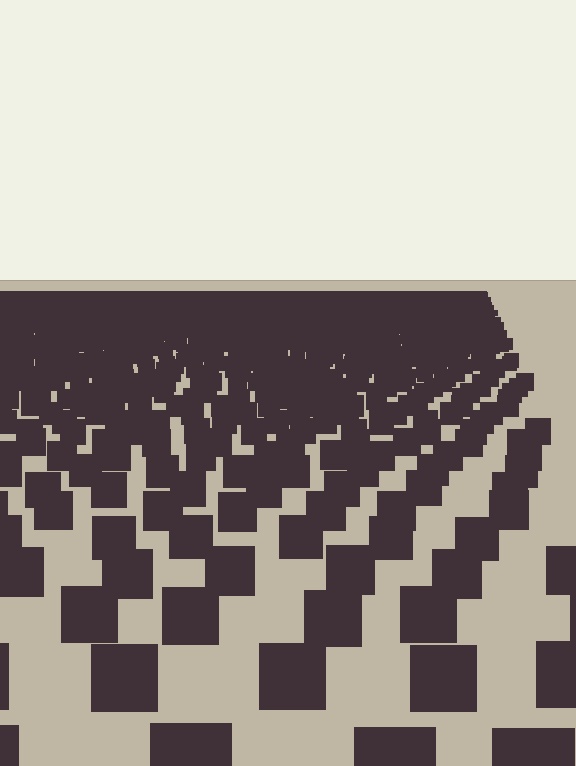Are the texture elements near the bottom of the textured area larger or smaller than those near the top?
Larger. Near the bottom, elements are closer to the viewer and appear at a bigger on-screen size.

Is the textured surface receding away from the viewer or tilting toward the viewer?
The surface is receding away from the viewer. Texture elements get smaller and denser toward the top.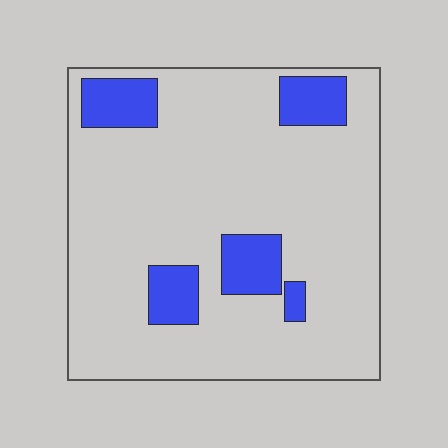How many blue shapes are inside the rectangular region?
5.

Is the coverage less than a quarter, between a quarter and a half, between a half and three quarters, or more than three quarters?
Less than a quarter.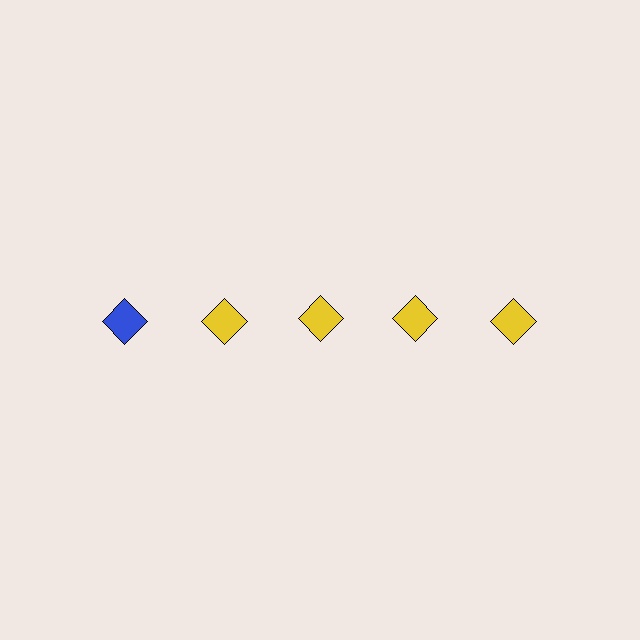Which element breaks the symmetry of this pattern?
The blue diamond in the top row, leftmost column breaks the symmetry. All other shapes are yellow diamonds.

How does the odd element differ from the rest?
It has a different color: blue instead of yellow.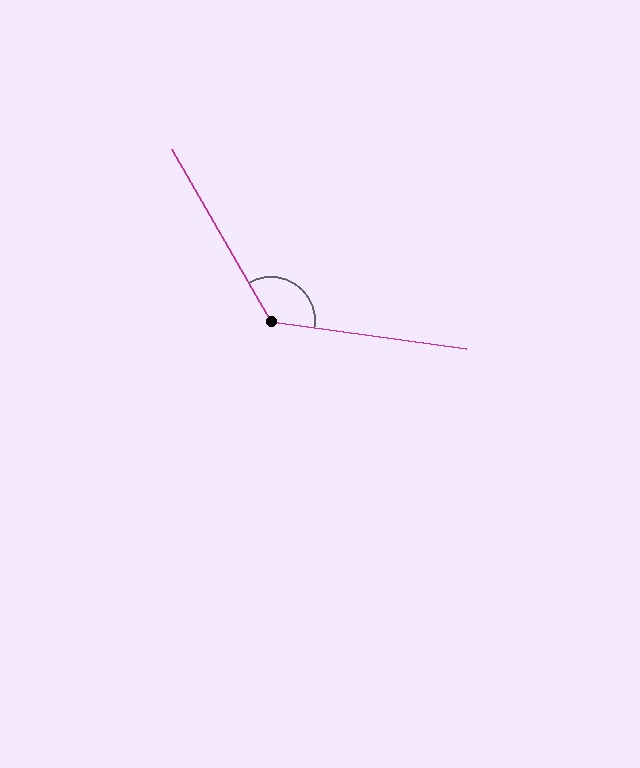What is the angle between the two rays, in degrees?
Approximately 128 degrees.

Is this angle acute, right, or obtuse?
It is obtuse.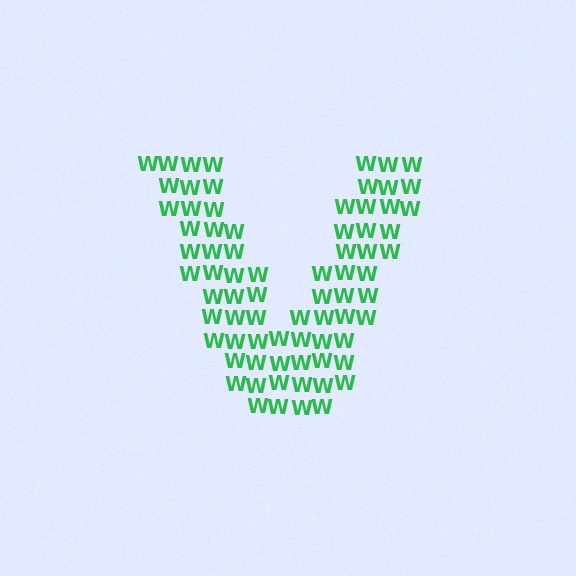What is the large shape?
The large shape is the letter V.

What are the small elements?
The small elements are letter W's.